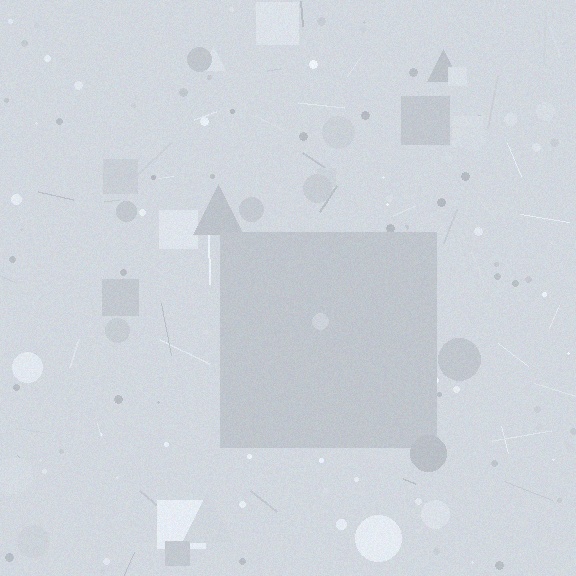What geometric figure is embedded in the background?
A square is embedded in the background.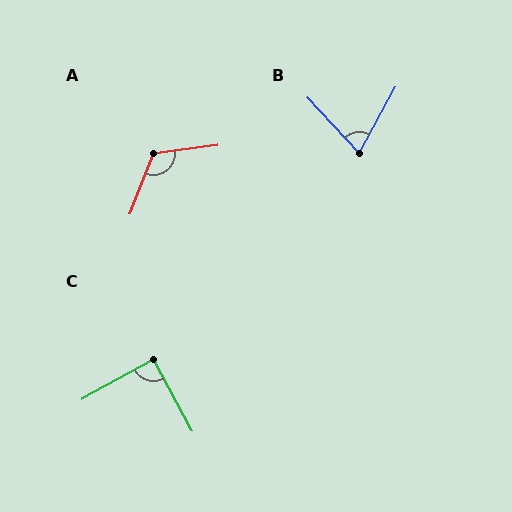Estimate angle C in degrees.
Approximately 89 degrees.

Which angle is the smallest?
B, at approximately 72 degrees.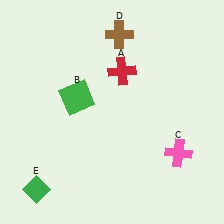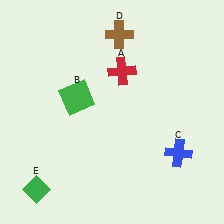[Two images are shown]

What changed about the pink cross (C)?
In Image 1, C is pink. In Image 2, it changed to blue.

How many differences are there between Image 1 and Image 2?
There is 1 difference between the two images.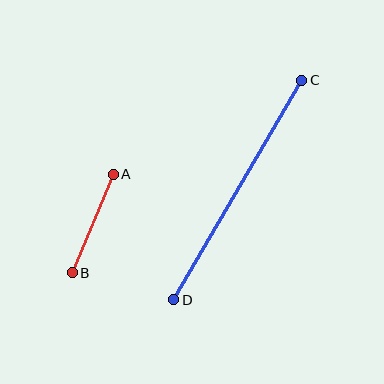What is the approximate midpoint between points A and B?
The midpoint is at approximately (93, 224) pixels.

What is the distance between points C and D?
The distance is approximately 254 pixels.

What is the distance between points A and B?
The distance is approximately 107 pixels.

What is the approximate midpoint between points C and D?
The midpoint is at approximately (238, 190) pixels.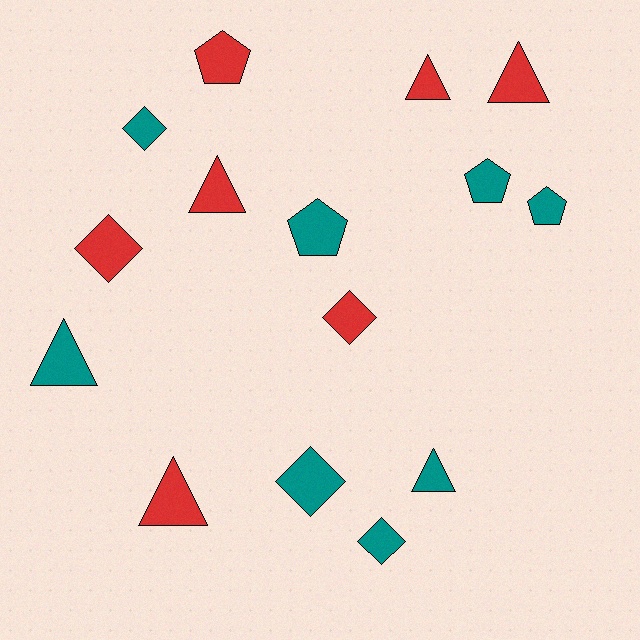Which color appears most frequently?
Teal, with 8 objects.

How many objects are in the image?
There are 15 objects.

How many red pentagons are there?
There is 1 red pentagon.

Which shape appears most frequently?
Triangle, with 6 objects.